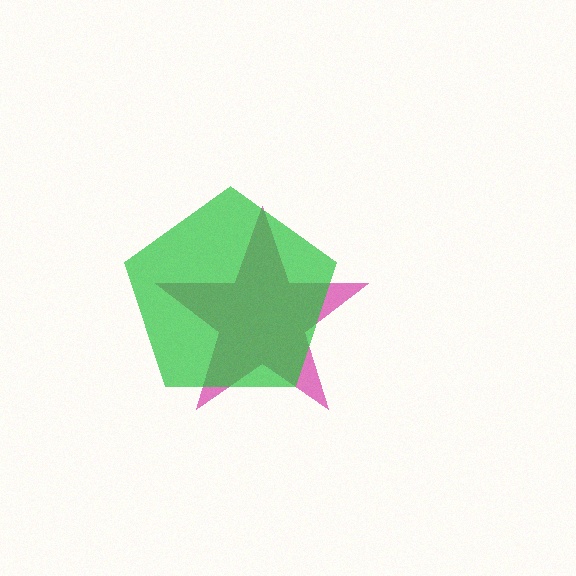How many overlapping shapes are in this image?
There are 2 overlapping shapes in the image.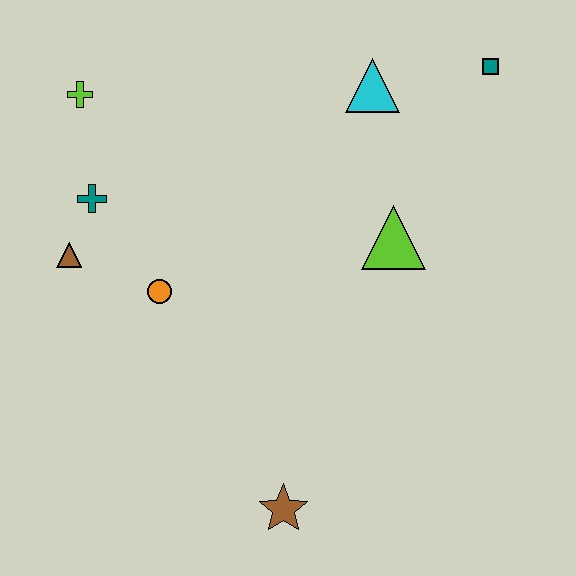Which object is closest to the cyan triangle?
The teal square is closest to the cyan triangle.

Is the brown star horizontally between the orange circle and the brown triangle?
No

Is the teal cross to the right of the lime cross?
Yes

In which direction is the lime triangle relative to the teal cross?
The lime triangle is to the right of the teal cross.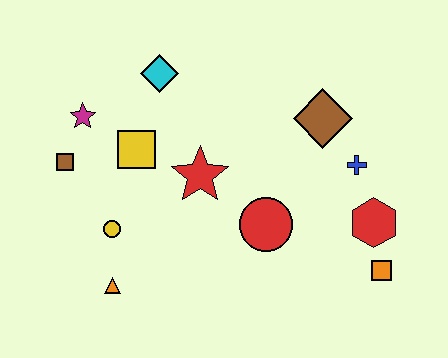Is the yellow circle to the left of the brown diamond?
Yes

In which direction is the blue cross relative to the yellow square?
The blue cross is to the right of the yellow square.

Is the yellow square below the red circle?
No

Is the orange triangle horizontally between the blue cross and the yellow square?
No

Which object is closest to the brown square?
The magenta star is closest to the brown square.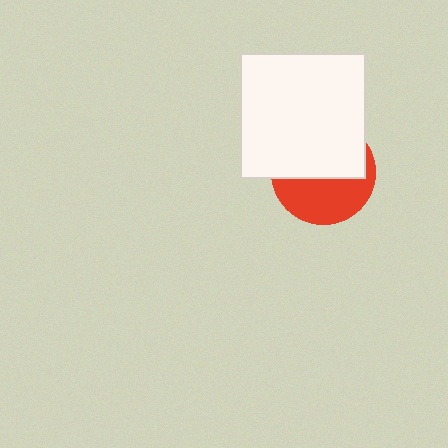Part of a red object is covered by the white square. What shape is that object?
It is a circle.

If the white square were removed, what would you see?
You would see the complete red circle.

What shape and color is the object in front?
The object in front is a white square.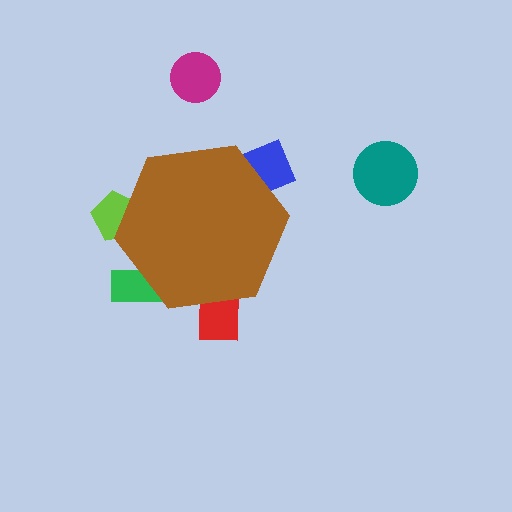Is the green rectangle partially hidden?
Yes, the green rectangle is partially hidden behind the brown hexagon.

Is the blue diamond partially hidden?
Yes, the blue diamond is partially hidden behind the brown hexagon.